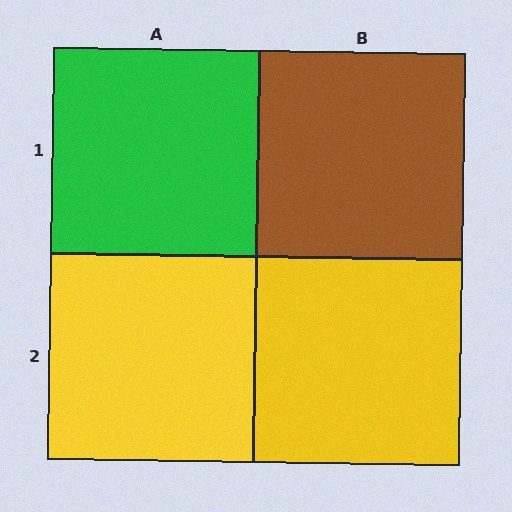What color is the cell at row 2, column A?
Yellow.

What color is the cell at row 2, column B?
Yellow.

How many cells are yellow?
2 cells are yellow.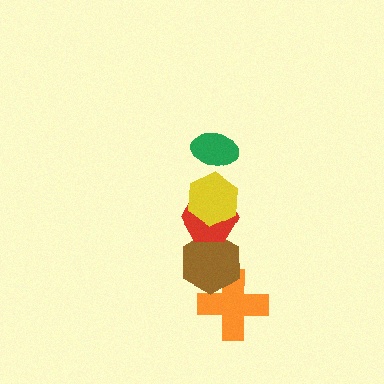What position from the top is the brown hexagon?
The brown hexagon is 4th from the top.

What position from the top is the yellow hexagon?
The yellow hexagon is 2nd from the top.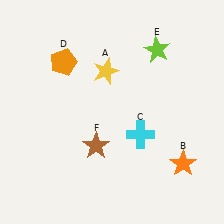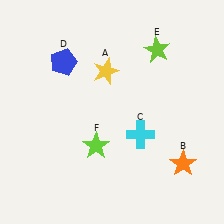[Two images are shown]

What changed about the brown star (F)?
In Image 1, F is brown. In Image 2, it changed to lime.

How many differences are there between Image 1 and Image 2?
There are 2 differences between the two images.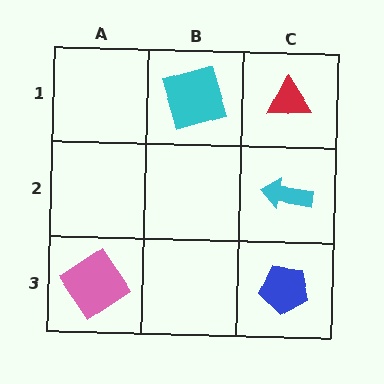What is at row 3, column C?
A blue pentagon.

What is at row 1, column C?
A red triangle.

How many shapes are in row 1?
2 shapes.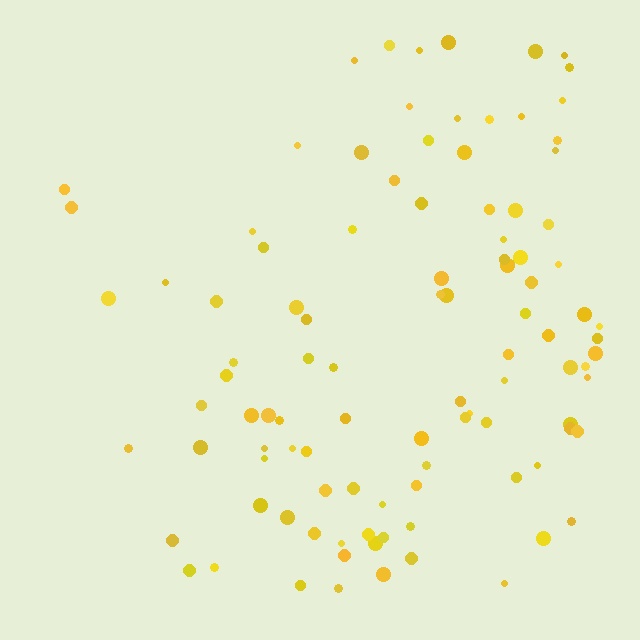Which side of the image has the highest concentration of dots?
The right.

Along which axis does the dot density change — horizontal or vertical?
Horizontal.